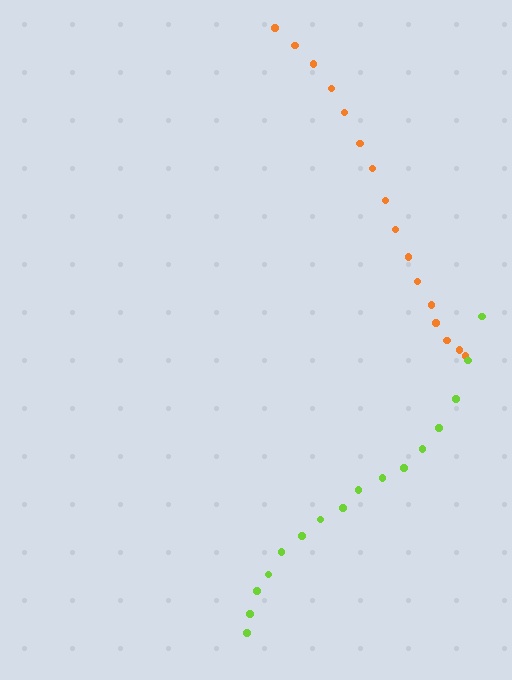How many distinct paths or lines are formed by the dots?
There are 2 distinct paths.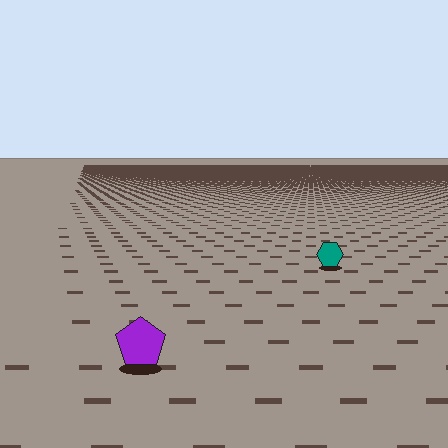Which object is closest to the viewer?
The purple pentagon is closest. The texture marks near it are larger and more spread out.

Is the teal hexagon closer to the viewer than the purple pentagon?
No. The purple pentagon is closer — you can tell from the texture gradient: the ground texture is coarser near it.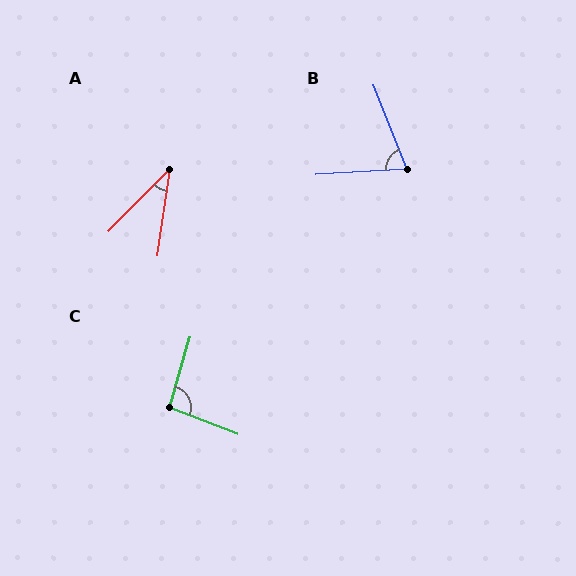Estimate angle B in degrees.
Approximately 71 degrees.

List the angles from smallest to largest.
A (36°), B (71°), C (95°).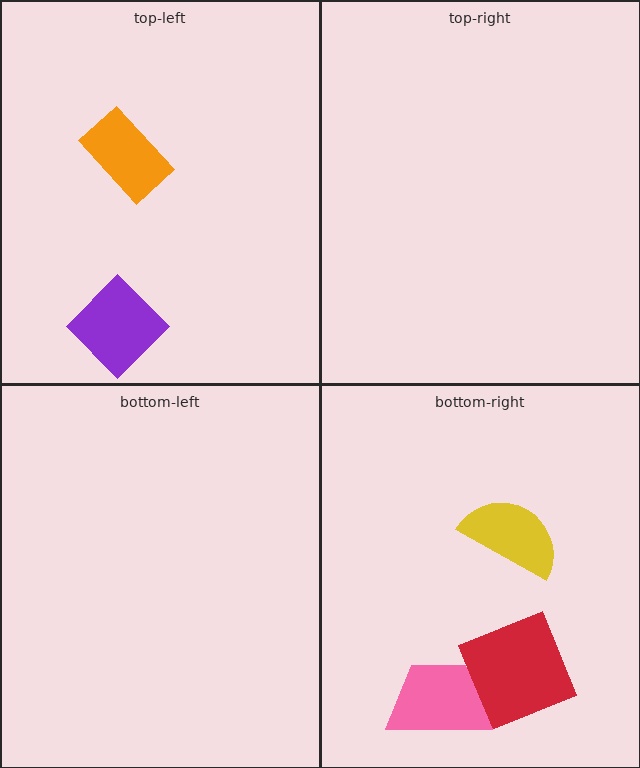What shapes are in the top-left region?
The orange rectangle, the purple diamond.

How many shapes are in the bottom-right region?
3.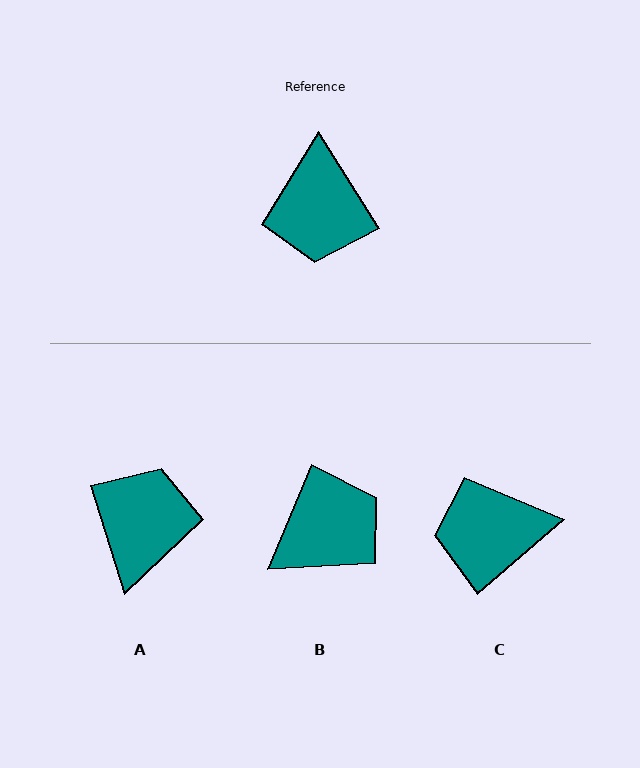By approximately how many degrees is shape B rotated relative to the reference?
Approximately 125 degrees counter-clockwise.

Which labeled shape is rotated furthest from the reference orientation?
A, about 166 degrees away.